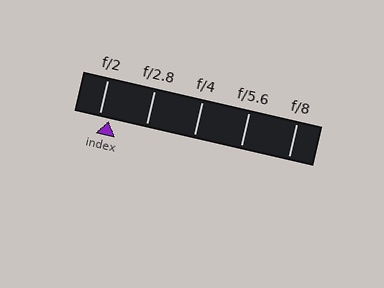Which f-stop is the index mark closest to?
The index mark is closest to f/2.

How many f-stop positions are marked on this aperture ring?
There are 5 f-stop positions marked.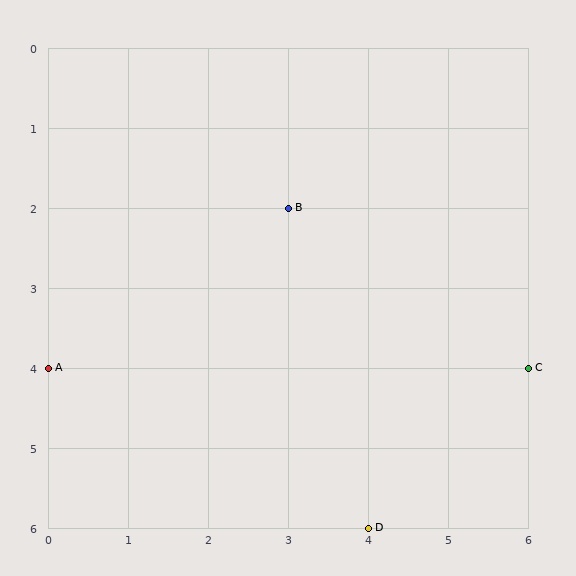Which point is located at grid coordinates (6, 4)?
Point C is at (6, 4).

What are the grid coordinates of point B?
Point B is at grid coordinates (3, 2).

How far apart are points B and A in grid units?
Points B and A are 3 columns and 2 rows apart (about 3.6 grid units diagonally).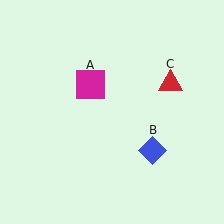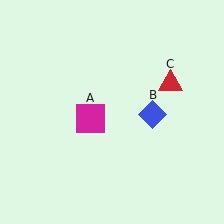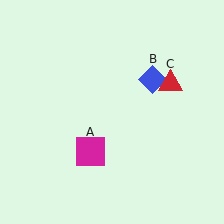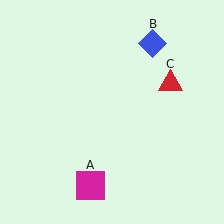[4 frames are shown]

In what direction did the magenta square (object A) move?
The magenta square (object A) moved down.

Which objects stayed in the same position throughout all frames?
Red triangle (object C) remained stationary.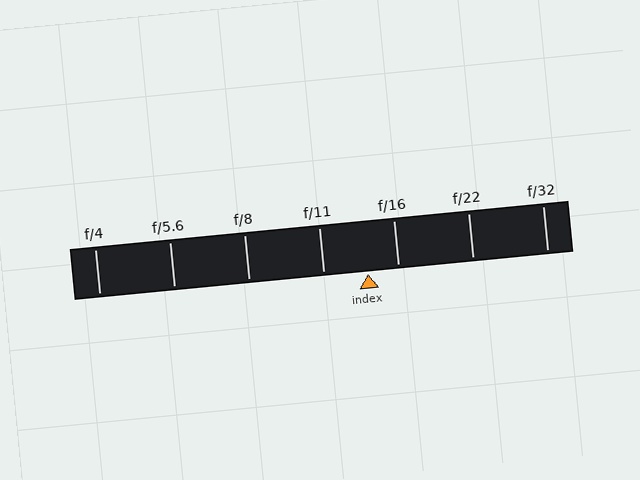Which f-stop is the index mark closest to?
The index mark is closest to f/16.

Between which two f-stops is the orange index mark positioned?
The index mark is between f/11 and f/16.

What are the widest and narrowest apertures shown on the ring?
The widest aperture shown is f/4 and the narrowest is f/32.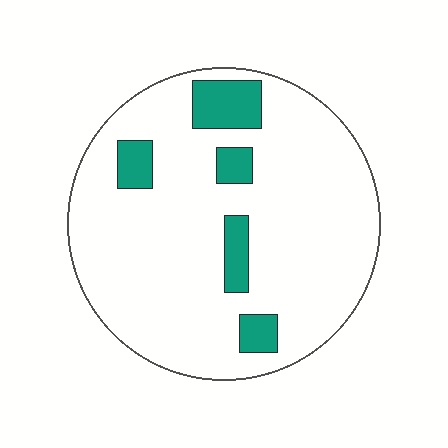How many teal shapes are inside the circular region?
5.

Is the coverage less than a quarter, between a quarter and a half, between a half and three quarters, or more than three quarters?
Less than a quarter.